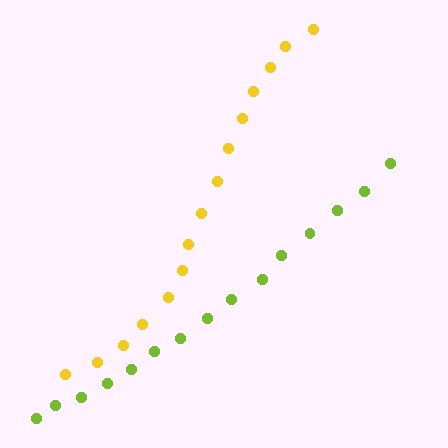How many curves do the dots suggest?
There are 2 distinct paths.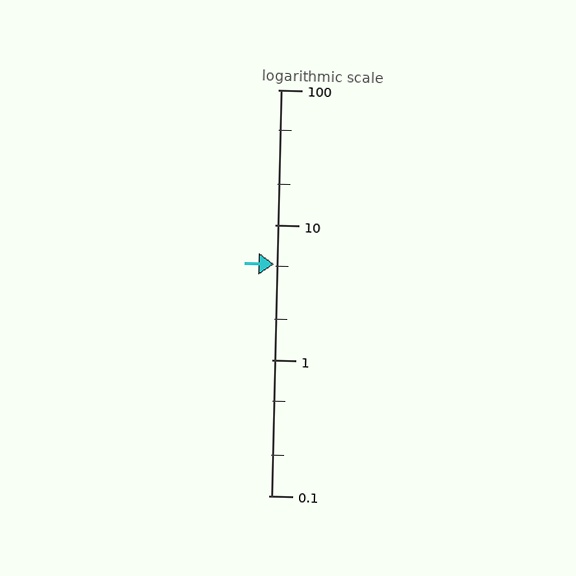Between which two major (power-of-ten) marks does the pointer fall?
The pointer is between 1 and 10.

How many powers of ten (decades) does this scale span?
The scale spans 3 decades, from 0.1 to 100.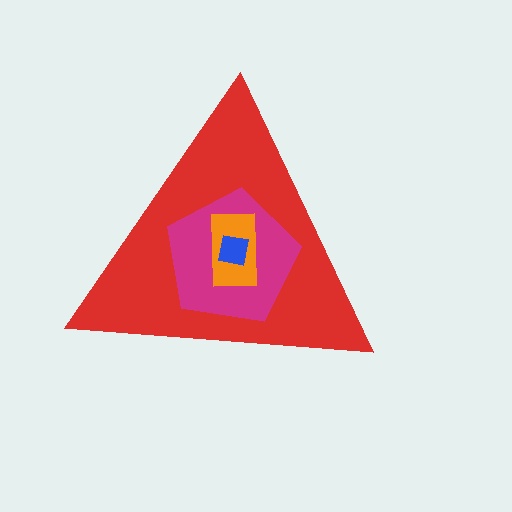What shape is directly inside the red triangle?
The magenta pentagon.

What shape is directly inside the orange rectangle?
The blue square.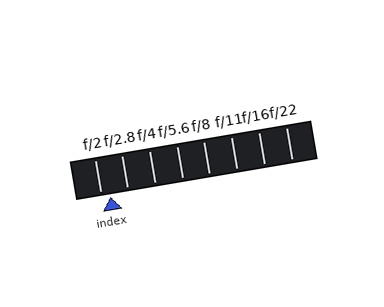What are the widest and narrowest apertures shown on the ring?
The widest aperture shown is f/2 and the narrowest is f/22.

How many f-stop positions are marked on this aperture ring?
There are 8 f-stop positions marked.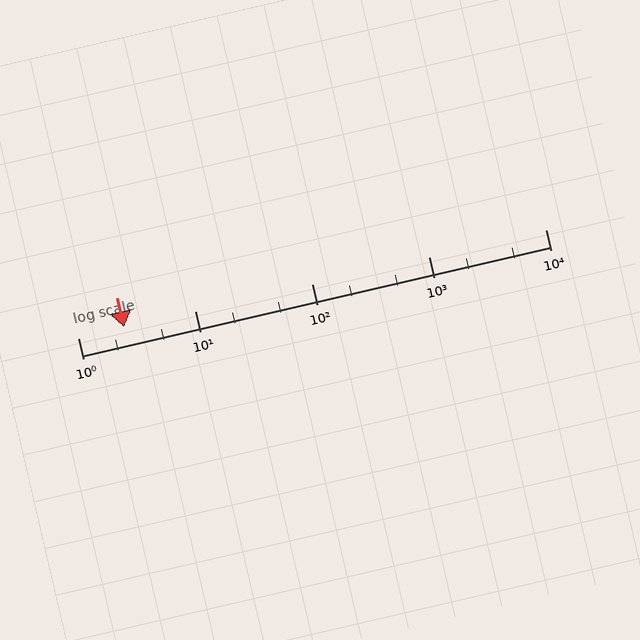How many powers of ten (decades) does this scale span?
The scale spans 4 decades, from 1 to 10000.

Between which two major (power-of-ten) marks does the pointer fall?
The pointer is between 1 and 10.